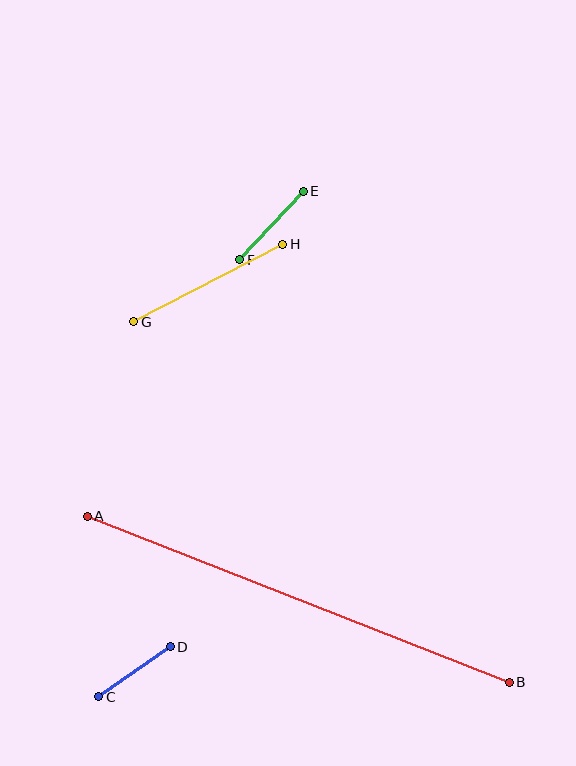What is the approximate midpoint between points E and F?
The midpoint is at approximately (271, 225) pixels.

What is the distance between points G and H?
The distance is approximately 168 pixels.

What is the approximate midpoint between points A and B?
The midpoint is at approximately (298, 599) pixels.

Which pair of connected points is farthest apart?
Points A and B are farthest apart.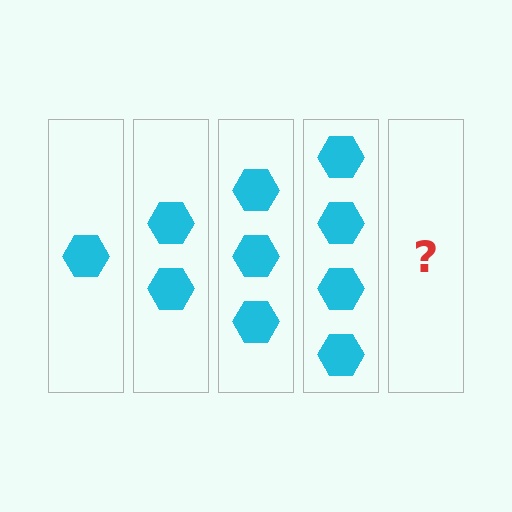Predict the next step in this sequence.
The next step is 5 hexagons.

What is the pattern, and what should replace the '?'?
The pattern is that each step adds one more hexagon. The '?' should be 5 hexagons.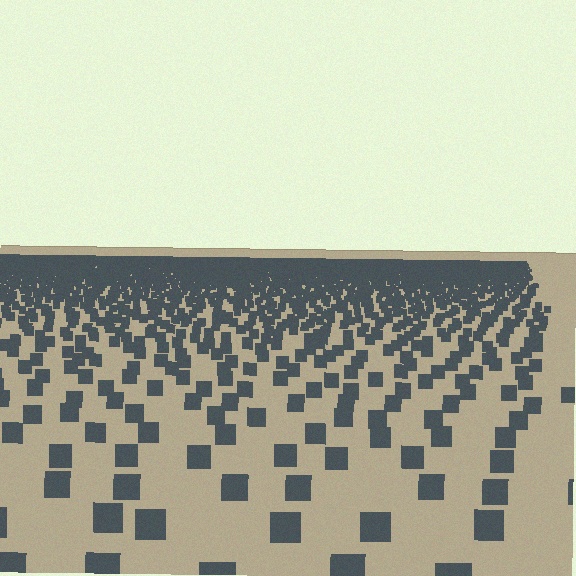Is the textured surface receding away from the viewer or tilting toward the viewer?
The surface is receding away from the viewer. Texture elements get smaller and denser toward the top.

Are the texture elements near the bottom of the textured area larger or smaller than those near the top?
Larger. Near the bottom, elements are closer to the viewer and appear at a bigger on-screen size.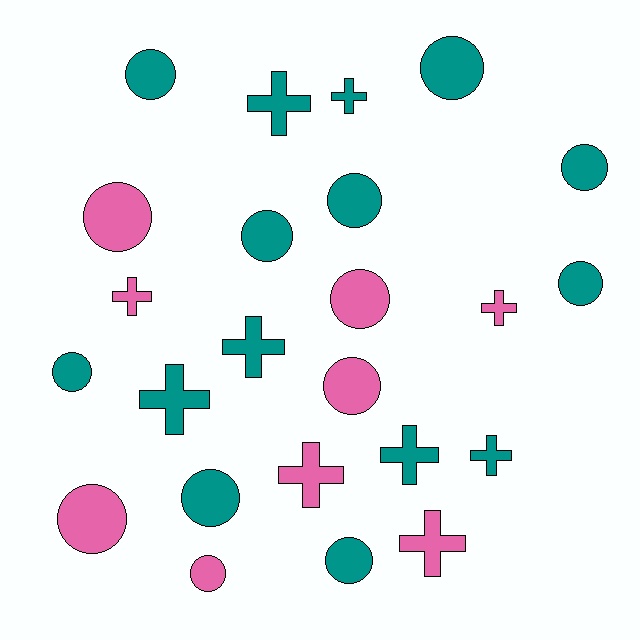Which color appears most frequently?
Teal, with 15 objects.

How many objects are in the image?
There are 24 objects.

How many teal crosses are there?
There are 6 teal crosses.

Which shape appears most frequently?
Circle, with 14 objects.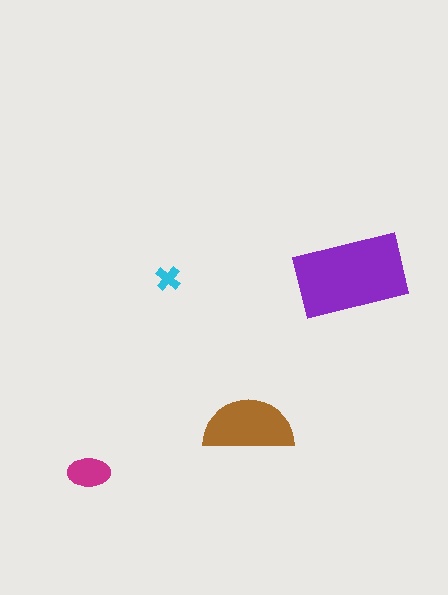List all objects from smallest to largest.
The cyan cross, the magenta ellipse, the brown semicircle, the purple rectangle.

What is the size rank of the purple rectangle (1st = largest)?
1st.